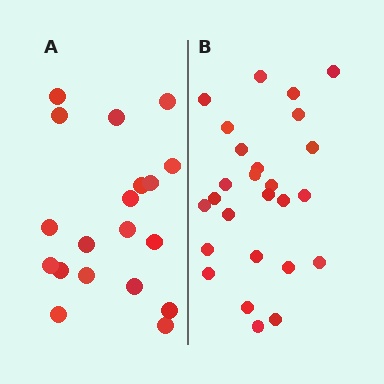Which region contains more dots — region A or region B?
Region B (the right region) has more dots.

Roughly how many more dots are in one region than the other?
Region B has roughly 8 or so more dots than region A.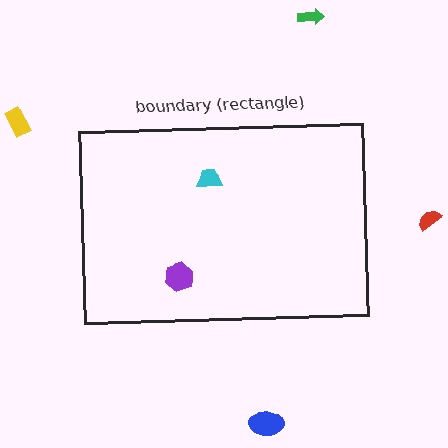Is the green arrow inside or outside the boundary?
Outside.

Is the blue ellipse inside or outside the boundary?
Outside.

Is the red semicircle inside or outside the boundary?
Outside.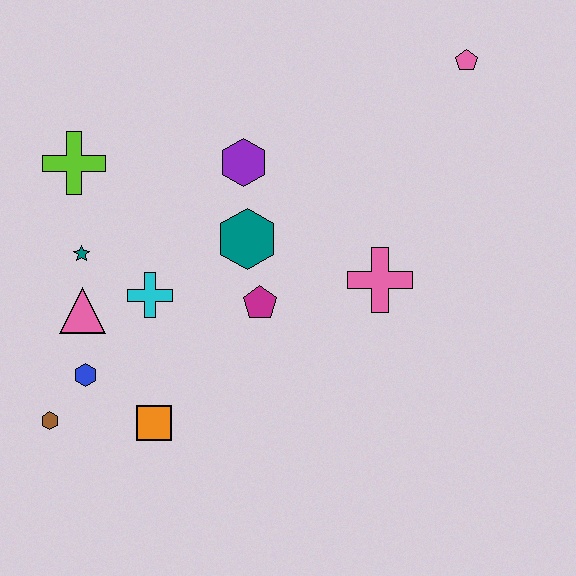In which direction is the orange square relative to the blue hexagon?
The orange square is to the right of the blue hexagon.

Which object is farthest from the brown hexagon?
The pink pentagon is farthest from the brown hexagon.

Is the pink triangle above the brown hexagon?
Yes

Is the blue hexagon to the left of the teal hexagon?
Yes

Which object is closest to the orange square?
The blue hexagon is closest to the orange square.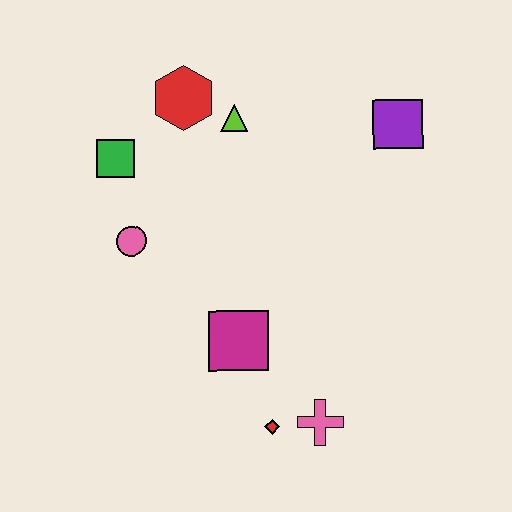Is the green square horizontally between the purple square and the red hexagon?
No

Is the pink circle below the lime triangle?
Yes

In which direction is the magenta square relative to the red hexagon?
The magenta square is below the red hexagon.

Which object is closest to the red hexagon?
The lime triangle is closest to the red hexagon.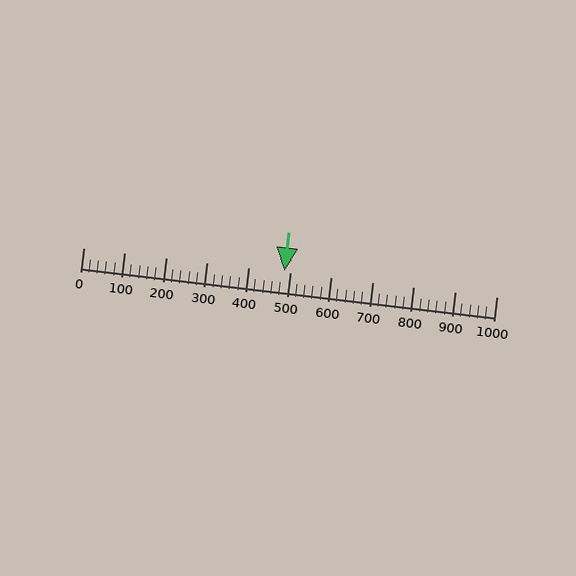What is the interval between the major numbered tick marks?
The major tick marks are spaced 100 units apart.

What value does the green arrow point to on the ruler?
The green arrow points to approximately 486.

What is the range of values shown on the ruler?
The ruler shows values from 0 to 1000.